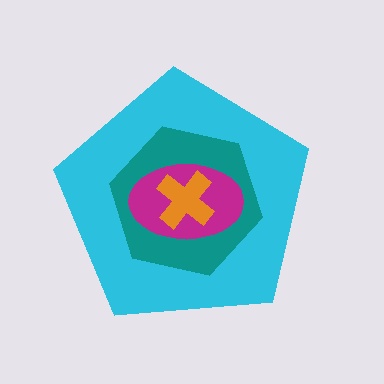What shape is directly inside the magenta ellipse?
The orange cross.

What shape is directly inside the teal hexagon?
The magenta ellipse.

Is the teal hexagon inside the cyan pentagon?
Yes.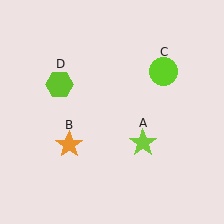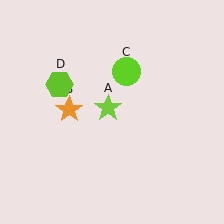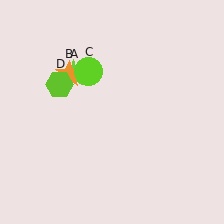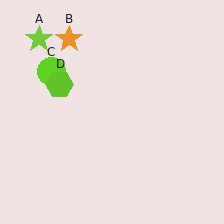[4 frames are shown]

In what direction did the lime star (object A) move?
The lime star (object A) moved up and to the left.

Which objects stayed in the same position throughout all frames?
Lime hexagon (object D) remained stationary.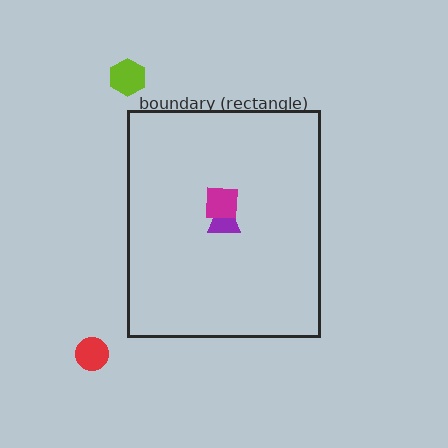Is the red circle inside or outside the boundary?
Outside.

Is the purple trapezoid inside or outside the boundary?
Inside.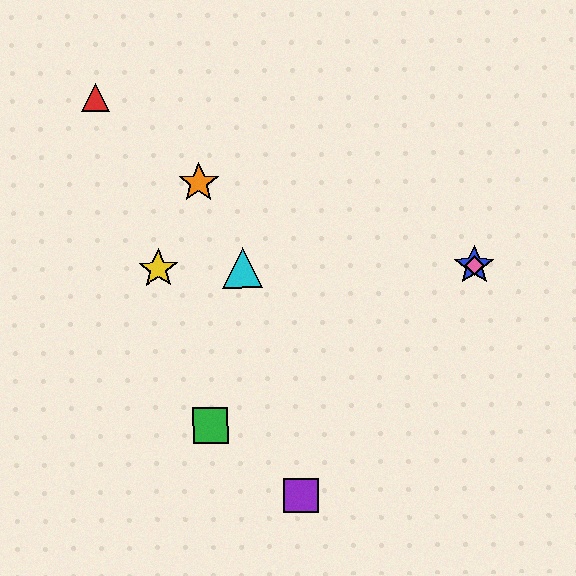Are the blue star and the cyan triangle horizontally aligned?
Yes, both are at y≈265.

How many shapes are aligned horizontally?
4 shapes (the blue star, the yellow star, the cyan triangle, the pink diamond) are aligned horizontally.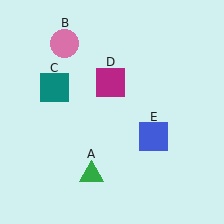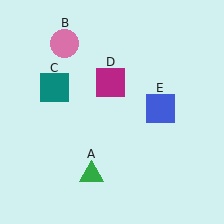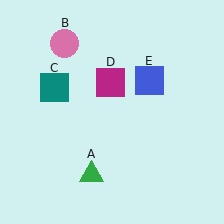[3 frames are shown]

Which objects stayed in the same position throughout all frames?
Green triangle (object A) and pink circle (object B) and teal square (object C) and magenta square (object D) remained stationary.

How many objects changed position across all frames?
1 object changed position: blue square (object E).